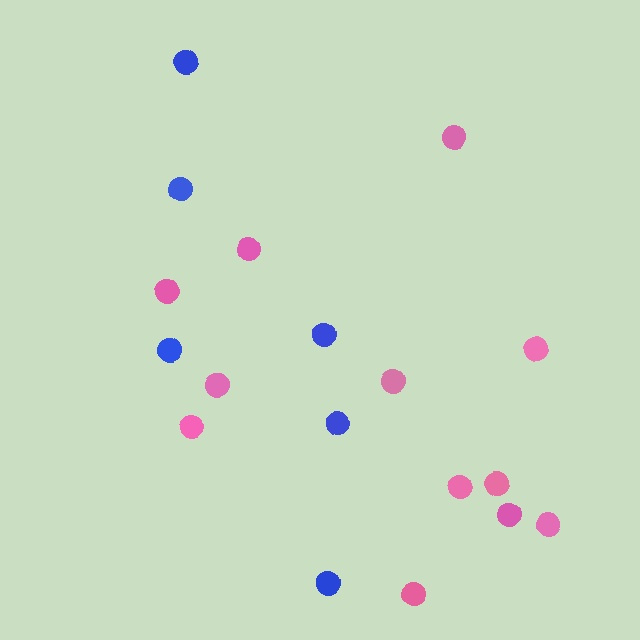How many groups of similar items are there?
There are 2 groups: one group of blue circles (6) and one group of pink circles (12).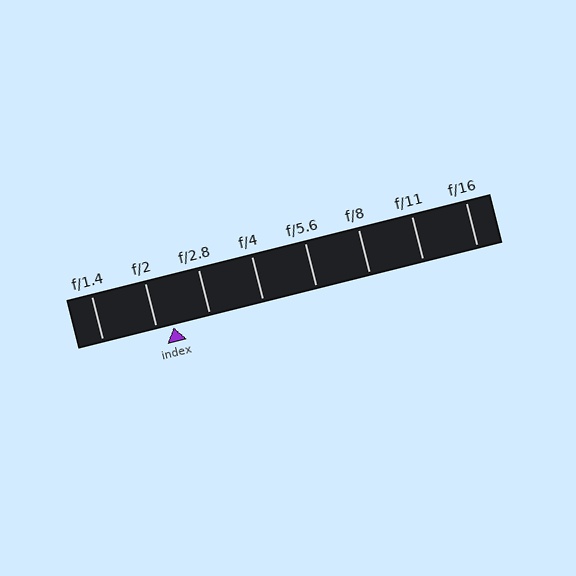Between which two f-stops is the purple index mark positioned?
The index mark is between f/2 and f/2.8.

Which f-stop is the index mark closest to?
The index mark is closest to f/2.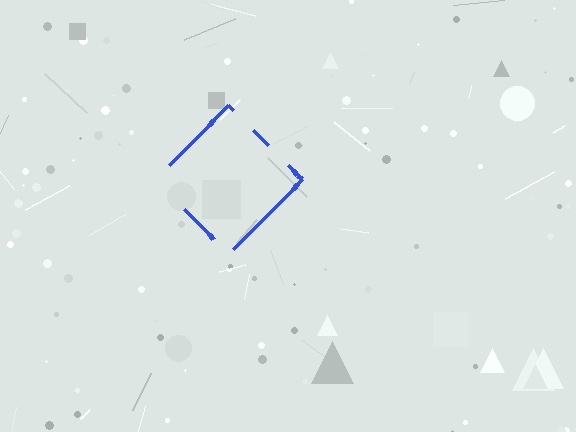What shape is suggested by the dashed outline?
The dashed outline suggests a diamond.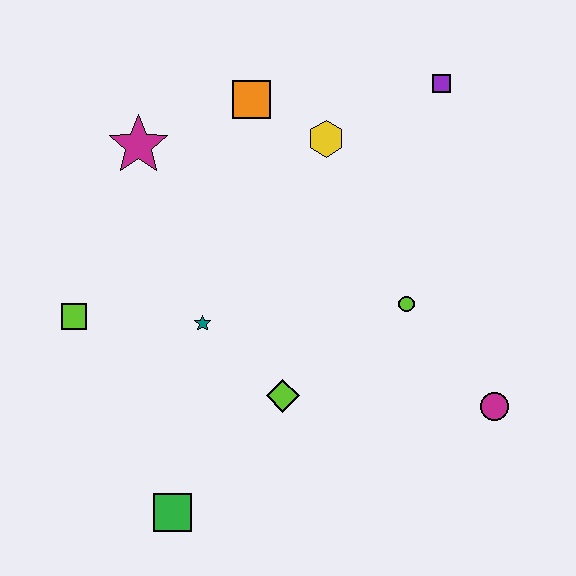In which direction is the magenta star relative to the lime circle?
The magenta star is to the left of the lime circle.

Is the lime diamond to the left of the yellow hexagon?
Yes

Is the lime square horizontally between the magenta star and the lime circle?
No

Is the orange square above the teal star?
Yes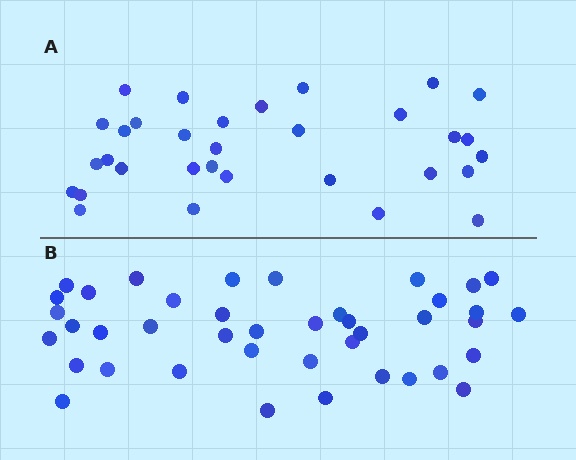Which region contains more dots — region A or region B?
Region B (the bottom region) has more dots.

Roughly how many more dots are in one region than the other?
Region B has roughly 8 or so more dots than region A.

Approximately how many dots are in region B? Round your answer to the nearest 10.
About 40 dots. (The exact count is 41, which rounds to 40.)